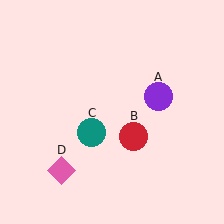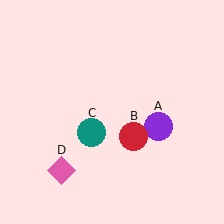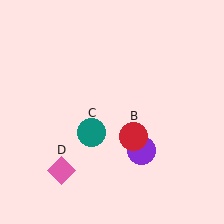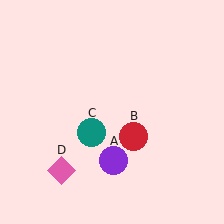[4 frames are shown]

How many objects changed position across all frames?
1 object changed position: purple circle (object A).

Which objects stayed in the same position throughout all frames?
Red circle (object B) and teal circle (object C) and pink diamond (object D) remained stationary.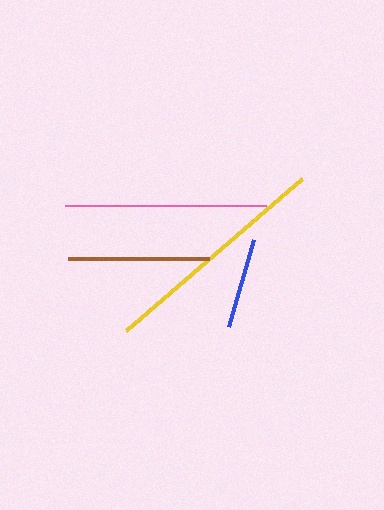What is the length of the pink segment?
The pink segment is approximately 201 pixels long.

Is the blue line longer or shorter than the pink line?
The pink line is longer than the blue line.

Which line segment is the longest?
The yellow line is the longest at approximately 232 pixels.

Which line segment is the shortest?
The blue line is the shortest at approximately 91 pixels.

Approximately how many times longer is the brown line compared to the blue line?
The brown line is approximately 1.5 times the length of the blue line.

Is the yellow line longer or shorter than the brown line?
The yellow line is longer than the brown line.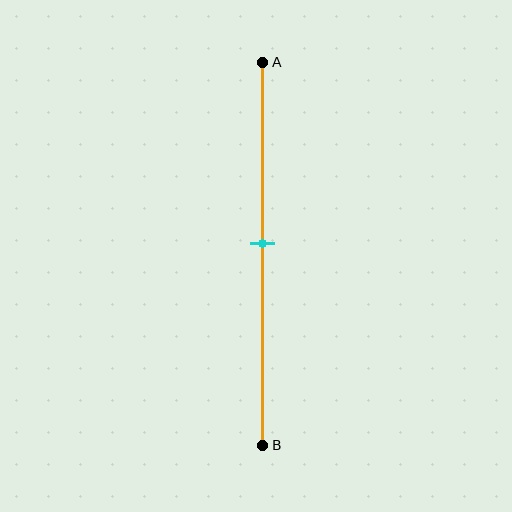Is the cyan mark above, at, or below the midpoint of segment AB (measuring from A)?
The cyan mark is approximately at the midpoint of segment AB.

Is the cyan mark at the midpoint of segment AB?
Yes, the mark is approximately at the midpoint.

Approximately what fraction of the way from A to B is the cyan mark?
The cyan mark is approximately 45% of the way from A to B.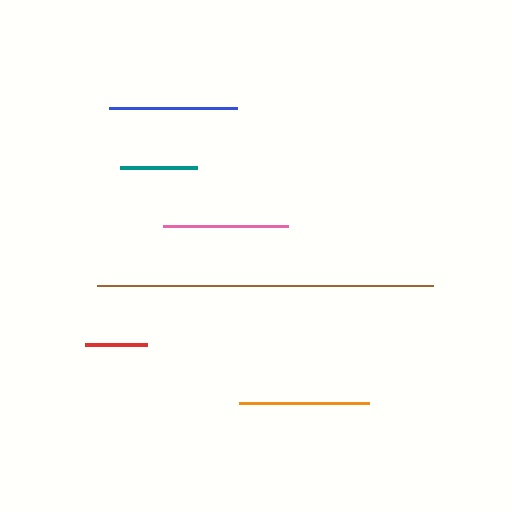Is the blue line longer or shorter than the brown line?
The brown line is longer than the blue line.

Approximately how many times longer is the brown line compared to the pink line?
The brown line is approximately 2.7 times the length of the pink line.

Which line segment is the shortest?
The red line is the shortest at approximately 62 pixels.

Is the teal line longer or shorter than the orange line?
The orange line is longer than the teal line.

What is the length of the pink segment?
The pink segment is approximately 125 pixels long.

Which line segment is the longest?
The brown line is the longest at approximately 337 pixels.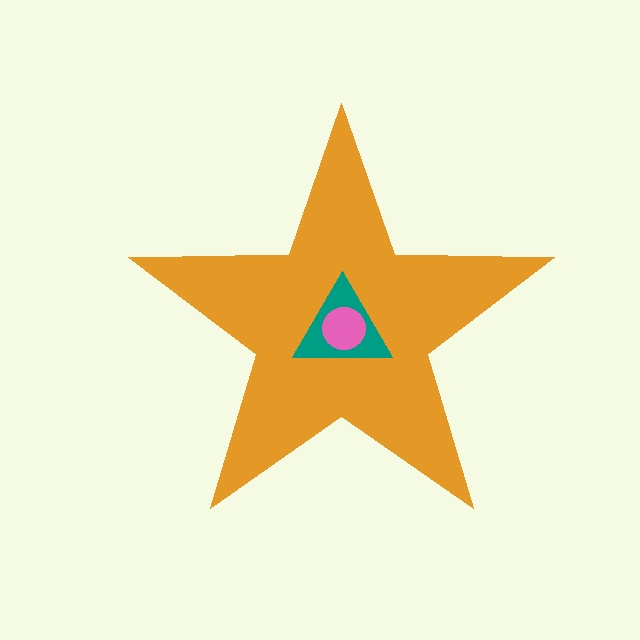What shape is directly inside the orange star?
The teal triangle.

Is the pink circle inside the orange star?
Yes.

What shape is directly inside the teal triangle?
The pink circle.